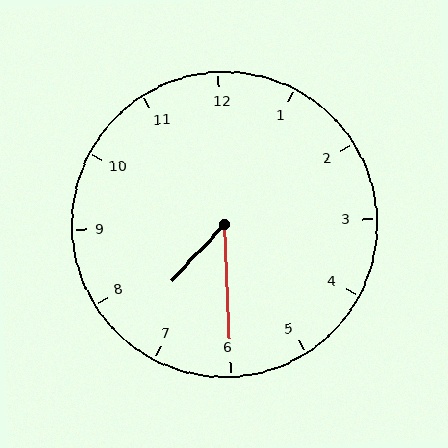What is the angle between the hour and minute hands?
Approximately 45 degrees.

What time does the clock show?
7:30.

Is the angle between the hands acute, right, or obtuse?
It is acute.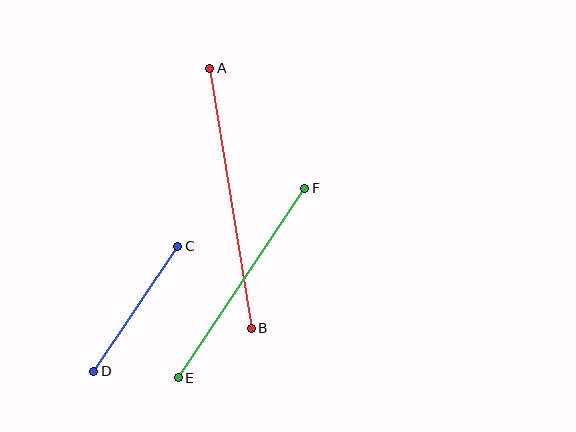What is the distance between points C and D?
The distance is approximately 151 pixels.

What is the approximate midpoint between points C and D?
The midpoint is at approximately (136, 309) pixels.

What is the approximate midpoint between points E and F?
The midpoint is at approximately (242, 283) pixels.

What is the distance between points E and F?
The distance is approximately 228 pixels.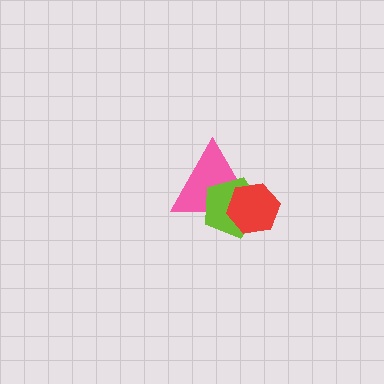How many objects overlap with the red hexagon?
2 objects overlap with the red hexagon.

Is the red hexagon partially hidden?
No, no other shape covers it.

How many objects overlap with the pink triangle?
2 objects overlap with the pink triangle.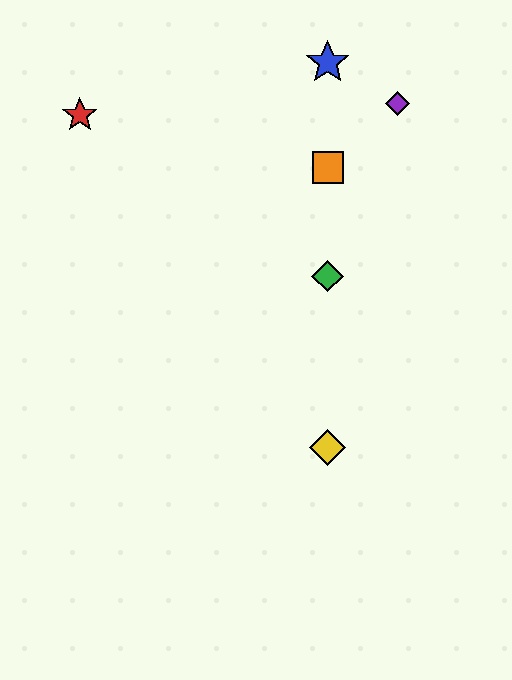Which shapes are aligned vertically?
The blue star, the green diamond, the yellow diamond, the orange square are aligned vertically.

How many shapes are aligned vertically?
4 shapes (the blue star, the green diamond, the yellow diamond, the orange square) are aligned vertically.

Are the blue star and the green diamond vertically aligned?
Yes, both are at x≈328.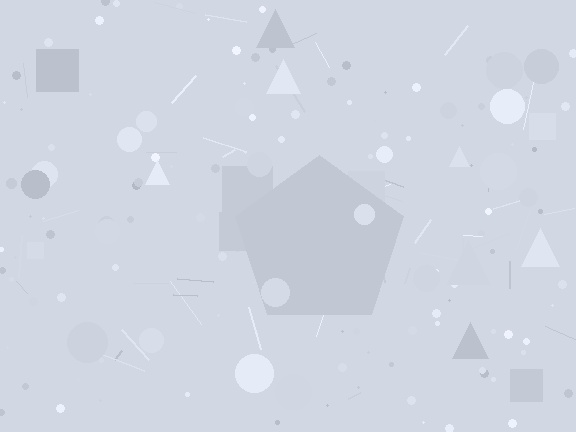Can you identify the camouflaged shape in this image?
The camouflaged shape is a pentagon.